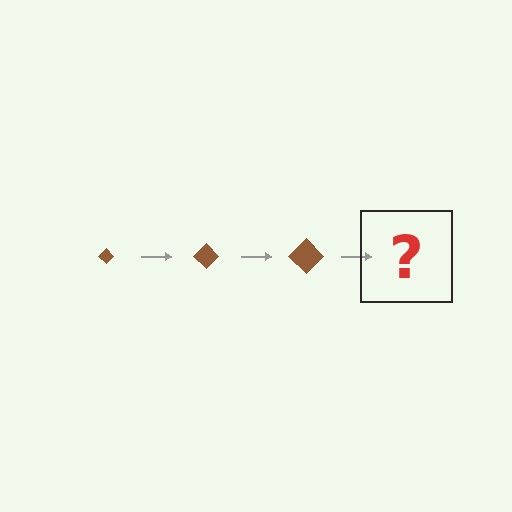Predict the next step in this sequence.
The next step is a brown diamond, larger than the previous one.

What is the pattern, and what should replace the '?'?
The pattern is that the diamond gets progressively larger each step. The '?' should be a brown diamond, larger than the previous one.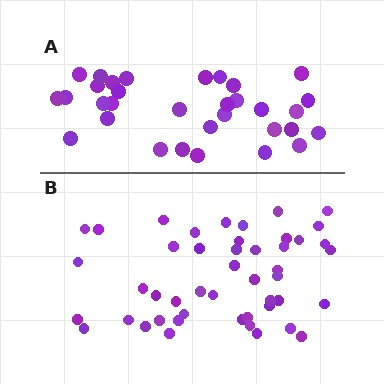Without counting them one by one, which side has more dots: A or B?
Region B (the bottom region) has more dots.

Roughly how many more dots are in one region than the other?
Region B has approximately 15 more dots than region A.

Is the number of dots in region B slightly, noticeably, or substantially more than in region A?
Region B has substantially more. The ratio is roughly 1.5 to 1.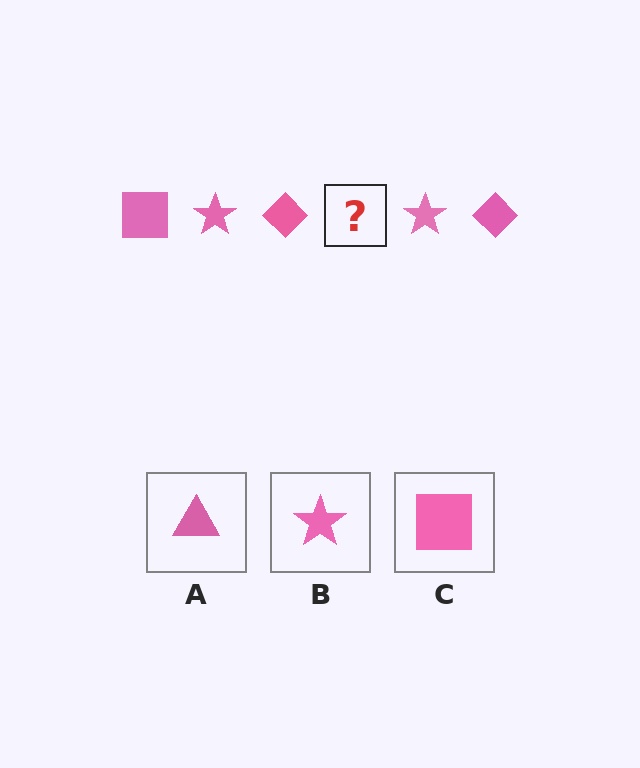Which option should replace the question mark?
Option C.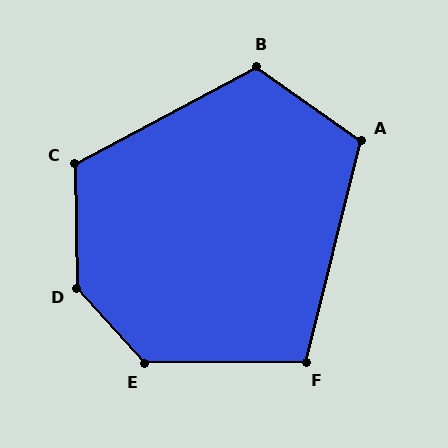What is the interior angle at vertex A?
Approximately 111 degrees (obtuse).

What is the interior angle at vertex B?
Approximately 117 degrees (obtuse).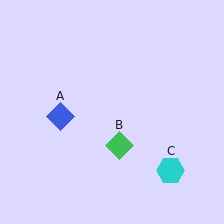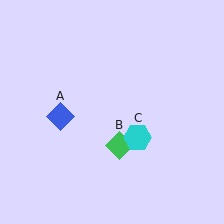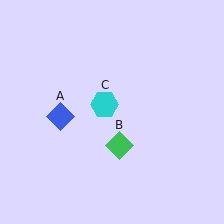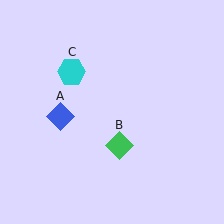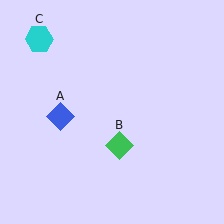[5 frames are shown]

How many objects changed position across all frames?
1 object changed position: cyan hexagon (object C).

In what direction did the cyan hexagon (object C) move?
The cyan hexagon (object C) moved up and to the left.